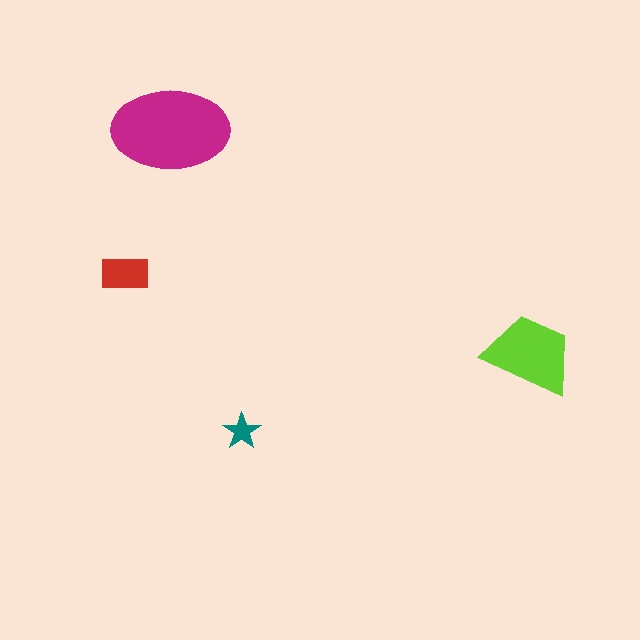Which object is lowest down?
The teal star is bottommost.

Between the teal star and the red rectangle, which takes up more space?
The red rectangle.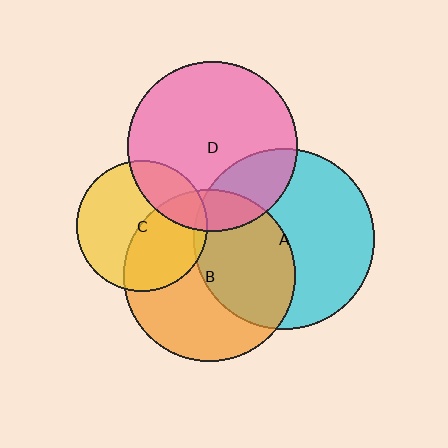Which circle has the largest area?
Circle A (cyan).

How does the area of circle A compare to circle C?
Approximately 1.9 times.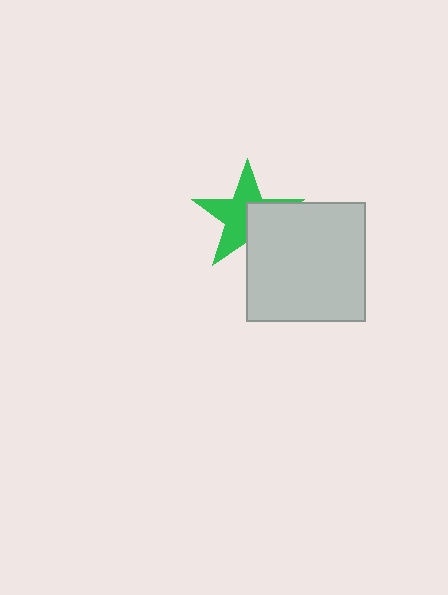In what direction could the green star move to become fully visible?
The green star could move toward the upper-left. That would shift it out from behind the light gray square entirely.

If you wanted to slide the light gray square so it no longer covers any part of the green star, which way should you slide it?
Slide it toward the lower-right — that is the most direct way to separate the two shapes.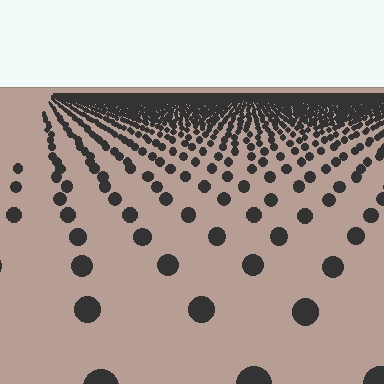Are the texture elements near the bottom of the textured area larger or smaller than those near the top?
Larger. Near the bottom, elements are closer to the viewer and appear at a bigger on-screen size.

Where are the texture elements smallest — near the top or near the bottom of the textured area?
Near the top.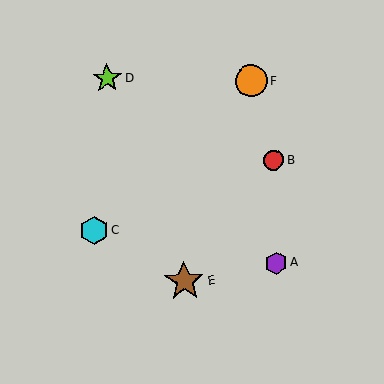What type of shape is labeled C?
Shape C is a cyan hexagon.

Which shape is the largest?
The brown star (labeled E) is the largest.